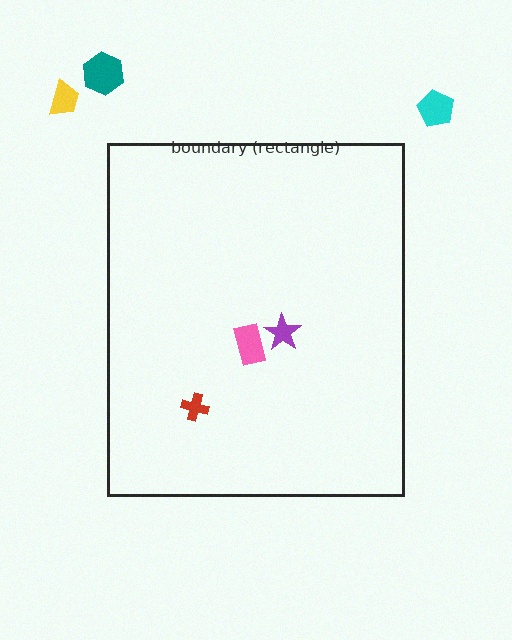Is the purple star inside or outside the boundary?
Inside.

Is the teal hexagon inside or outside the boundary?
Outside.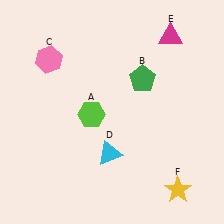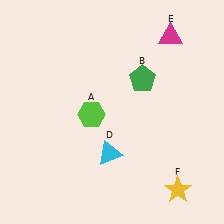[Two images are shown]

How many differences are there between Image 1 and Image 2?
There is 1 difference between the two images.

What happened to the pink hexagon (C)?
The pink hexagon (C) was removed in Image 2. It was in the top-left area of Image 1.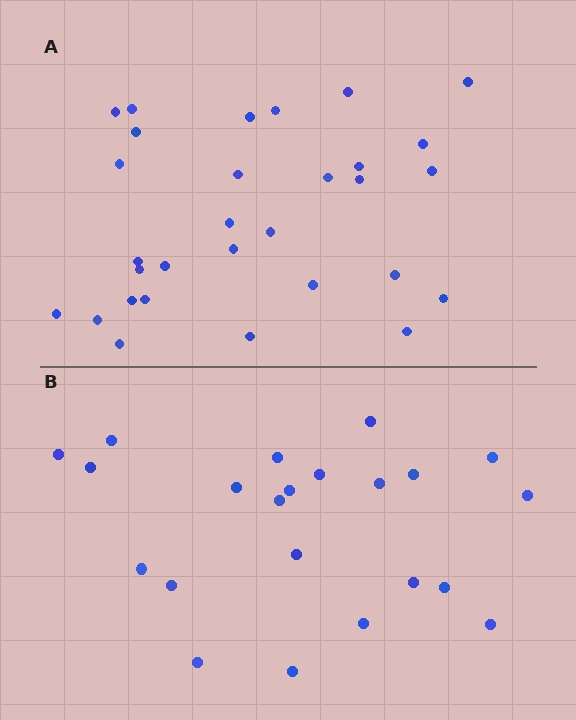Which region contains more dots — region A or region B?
Region A (the top region) has more dots.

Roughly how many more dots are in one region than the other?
Region A has roughly 8 or so more dots than region B.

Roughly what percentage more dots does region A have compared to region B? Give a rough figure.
About 35% more.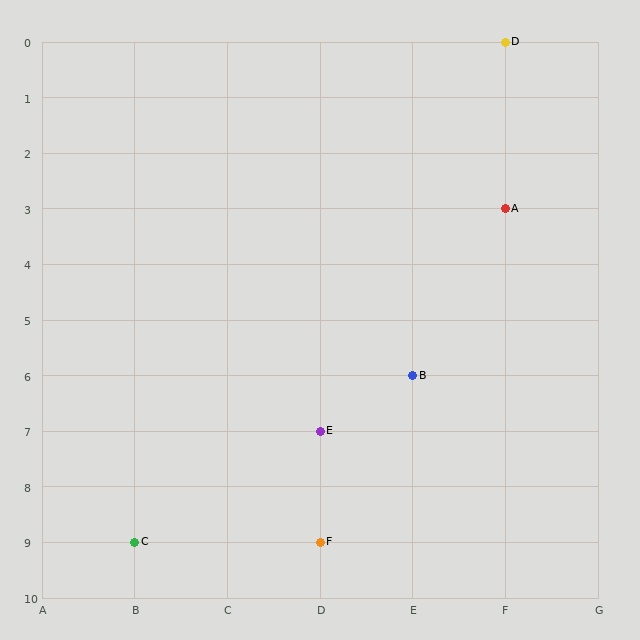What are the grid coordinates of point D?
Point D is at grid coordinates (F, 0).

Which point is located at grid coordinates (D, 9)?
Point F is at (D, 9).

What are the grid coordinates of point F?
Point F is at grid coordinates (D, 9).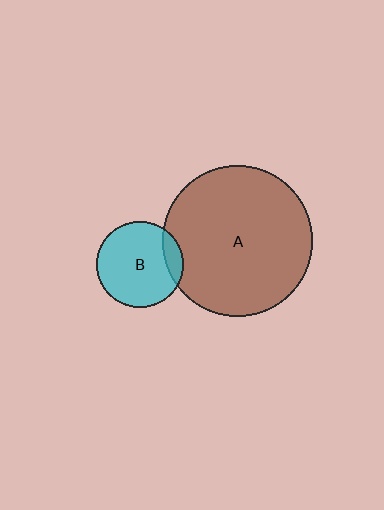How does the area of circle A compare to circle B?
Approximately 3.0 times.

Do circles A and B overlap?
Yes.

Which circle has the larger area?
Circle A (brown).